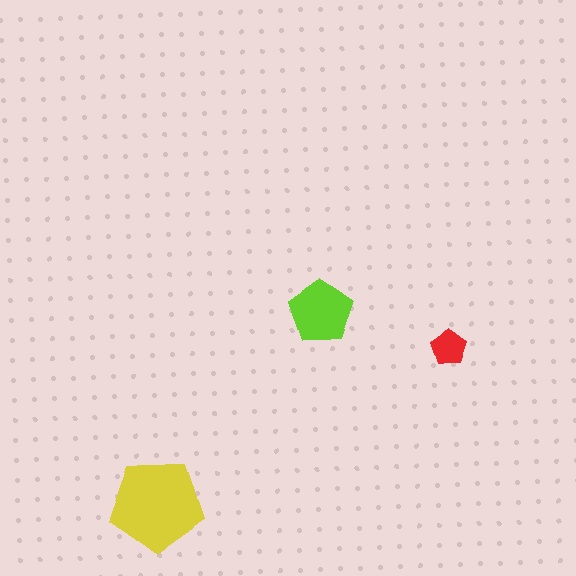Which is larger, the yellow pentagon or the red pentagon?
The yellow one.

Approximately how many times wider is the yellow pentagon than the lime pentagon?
About 1.5 times wider.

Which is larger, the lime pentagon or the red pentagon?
The lime one.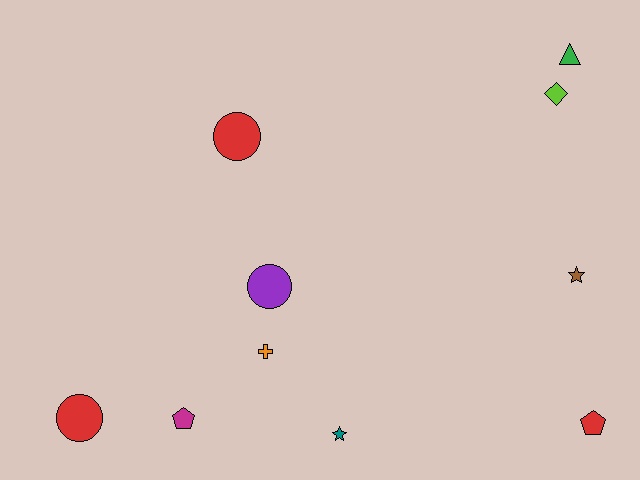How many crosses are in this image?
There is 1 cross.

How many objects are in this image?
There are 10 objects.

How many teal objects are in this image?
There is 1 teal object.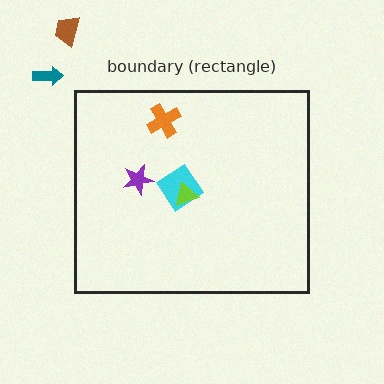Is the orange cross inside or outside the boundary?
Inside.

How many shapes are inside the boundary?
4 inside, 2 outside.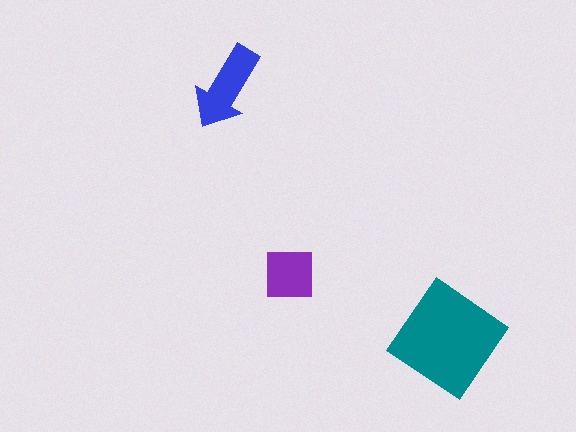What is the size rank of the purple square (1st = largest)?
3rd.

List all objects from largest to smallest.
The teal diamond, the blue arrow, the purple square.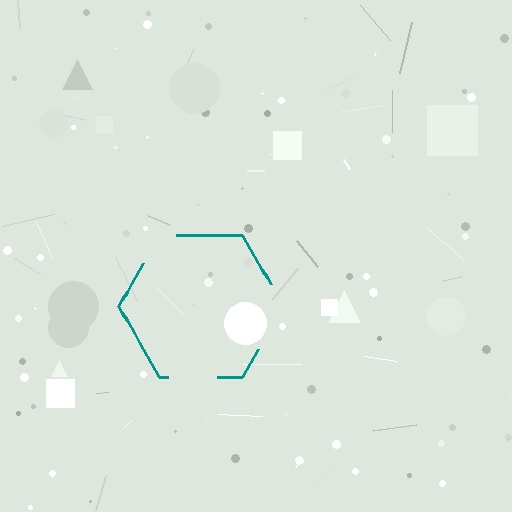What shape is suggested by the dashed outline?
The dashed outline suggests a hexagon.